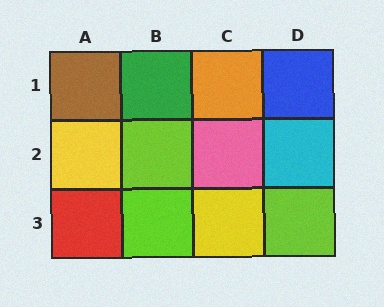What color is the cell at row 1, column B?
Green.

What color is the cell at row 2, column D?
Cyan.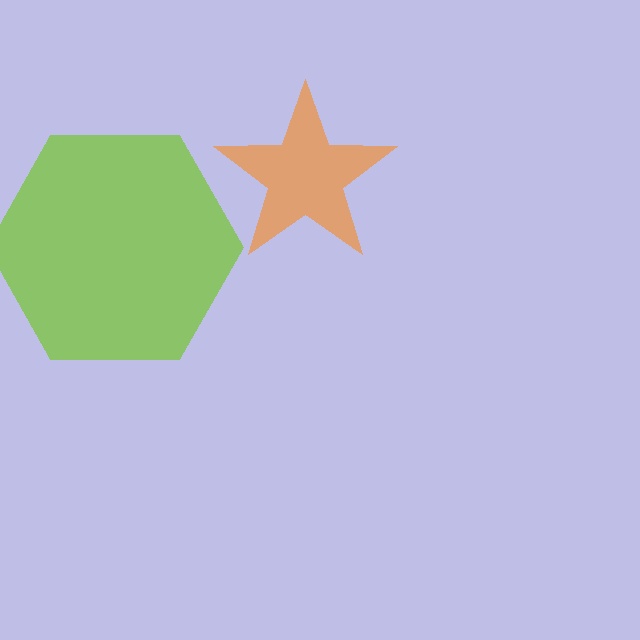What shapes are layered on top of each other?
The layered shapes are: an orange star, a lime hexagon.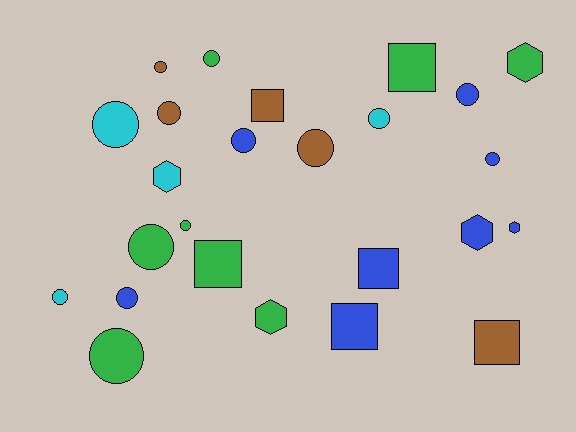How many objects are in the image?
There are 25 objects.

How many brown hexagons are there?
There are no brown hexagons.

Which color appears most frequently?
Blue, with 8 objects.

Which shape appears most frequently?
Circle, with 14 objects.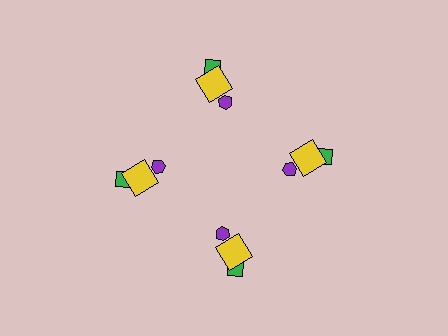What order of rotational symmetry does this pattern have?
This pattern has 4-fold rotational symmetry.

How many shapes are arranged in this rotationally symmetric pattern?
There are 12 shapes, arranged in 4 groups of 3.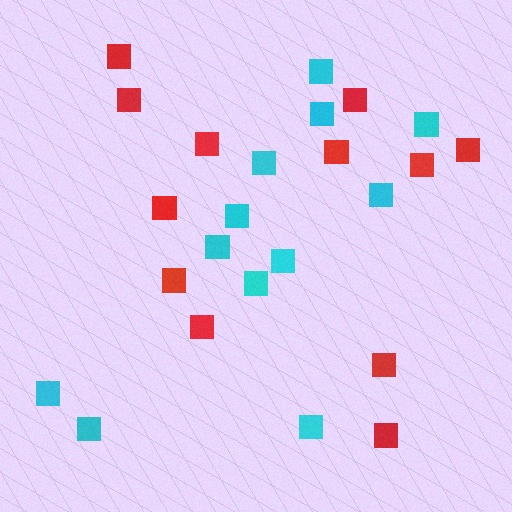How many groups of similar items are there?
There are 2 groups: one group of cyan squares (12) and one group of red squares (12).